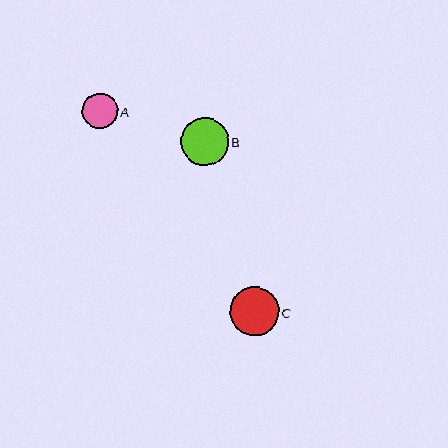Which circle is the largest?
Circle C is the largest with a size of approximately 49 pixels.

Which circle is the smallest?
Circle A is the smallest with a size of approximately 36 pixels.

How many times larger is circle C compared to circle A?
Circle C is approximately 1.4 times the size of circle A.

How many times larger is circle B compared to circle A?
Circle B is approximately 1.3 times the size of circle A.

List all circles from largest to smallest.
From largest to smallest: C, B, A.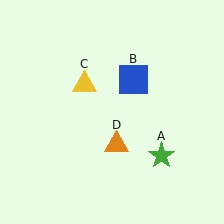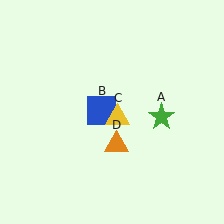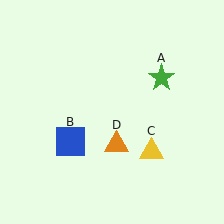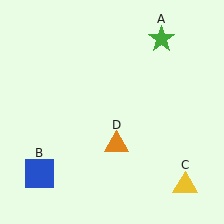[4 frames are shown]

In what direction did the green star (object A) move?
The green star (object A) moved up.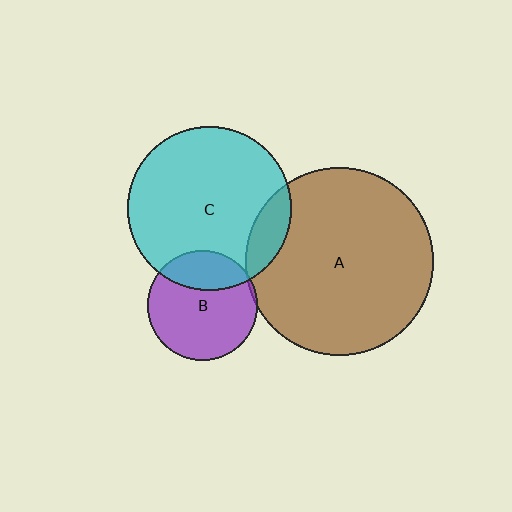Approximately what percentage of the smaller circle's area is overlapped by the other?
Approximately 25%.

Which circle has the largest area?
Circle A (brown).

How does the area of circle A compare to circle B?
Approximately 2.9 times.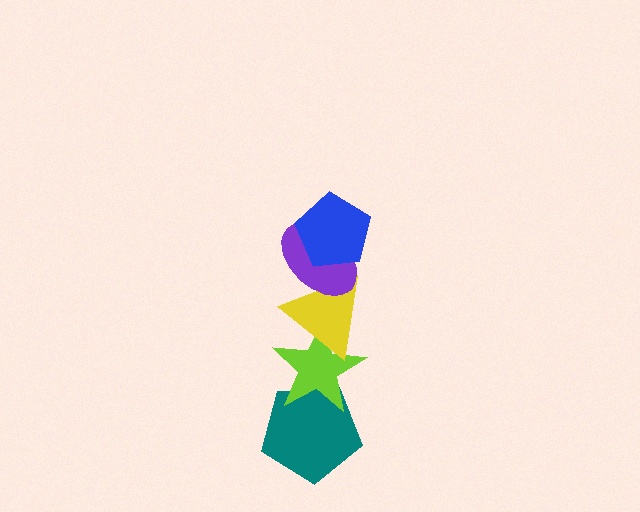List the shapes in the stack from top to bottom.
From top to bottom: the blue pentagon, the purple ellipse, the yellow triangle, the lime star, the teal pentagon.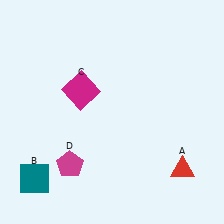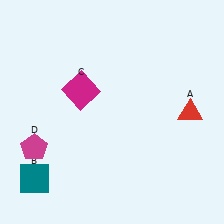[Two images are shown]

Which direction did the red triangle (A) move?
The red triangle (A) moved up.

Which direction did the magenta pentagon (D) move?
The magenta pentagon (D) moved left.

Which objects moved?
The objects that moved are: the red triangle (A), the magenta pentagon (D).